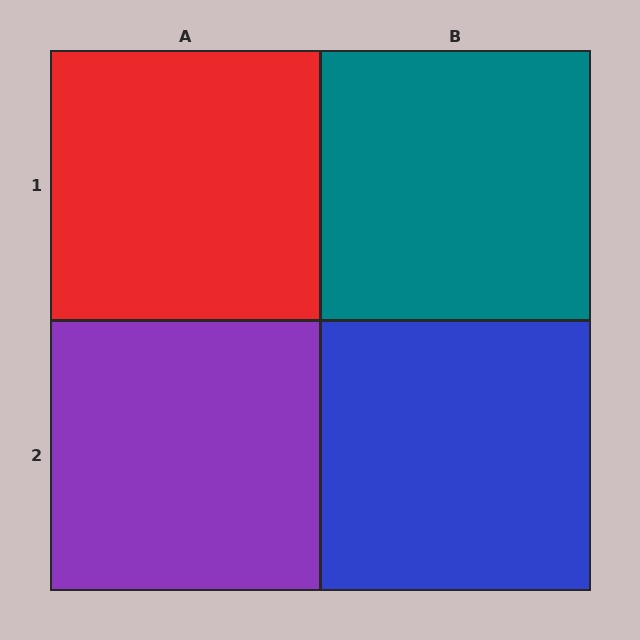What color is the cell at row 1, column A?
Red.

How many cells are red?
1 cell is red.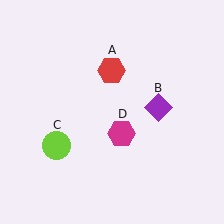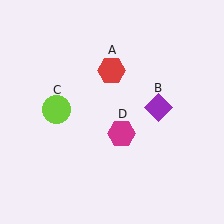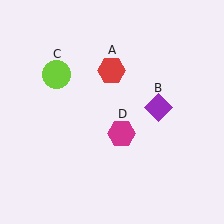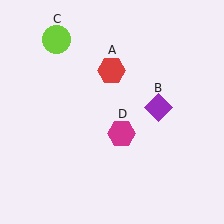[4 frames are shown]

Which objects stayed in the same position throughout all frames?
Red hexagon (object A) and purple diamond (object B) and magenta hexagon (object D) remained stationary.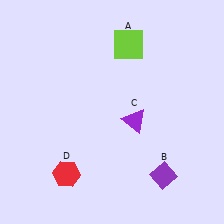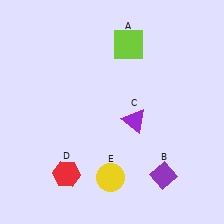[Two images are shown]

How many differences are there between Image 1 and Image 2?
There is 1 difference between the two images.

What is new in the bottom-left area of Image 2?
A yellow circle (E) was added in the bottom-left area of Image 2.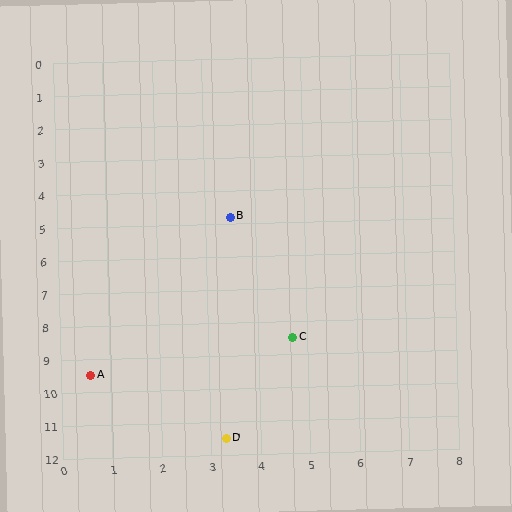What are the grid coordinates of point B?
Point B is at approximately (3.5, 4.8).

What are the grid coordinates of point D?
Point D is at approximately (3.3, 11.5).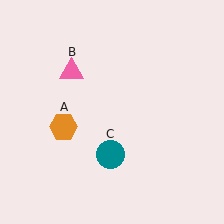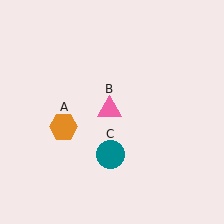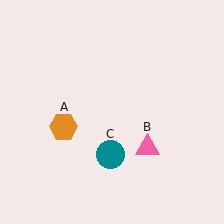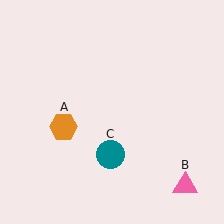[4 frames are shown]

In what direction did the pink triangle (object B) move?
The pink triangle (object B) moved down and to the right.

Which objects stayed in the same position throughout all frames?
Orange hexagon (object A) and teal circle (object C) remained stationary.